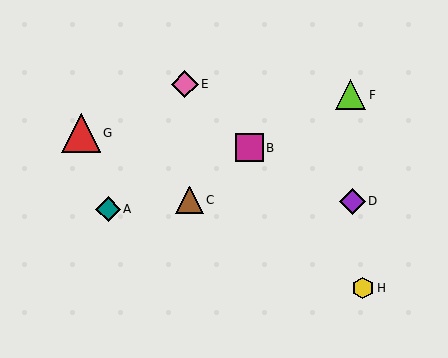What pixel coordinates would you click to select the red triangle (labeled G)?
Click at (81, 133) to select the red triangle G.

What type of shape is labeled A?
Shape A is a teal diamond.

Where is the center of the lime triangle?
The center of the lime triangle is at (351, 95).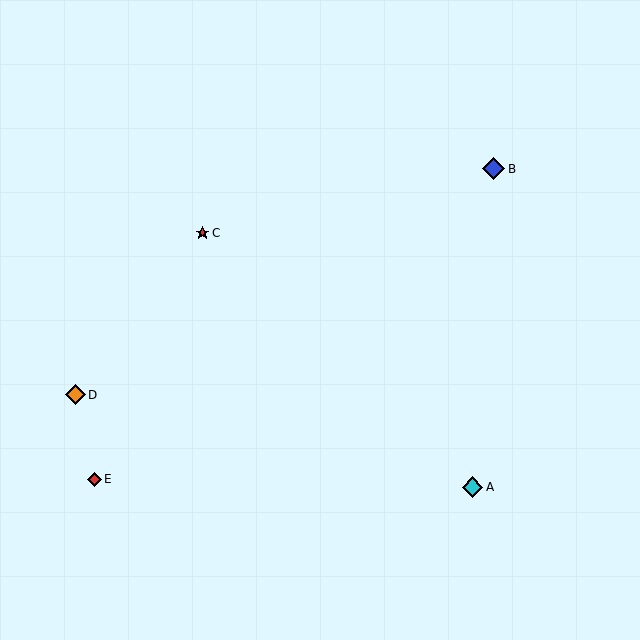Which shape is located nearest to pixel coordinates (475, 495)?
The cyan diamond (labeled A) at (473, 487) is nearest to that location.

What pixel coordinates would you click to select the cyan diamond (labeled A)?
Click at (473, 487) to select the cyan diamond A.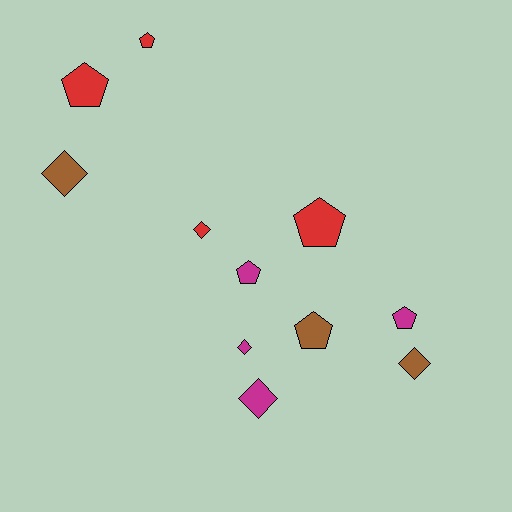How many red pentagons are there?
There are 3 red pentagons.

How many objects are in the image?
There are 11 objects.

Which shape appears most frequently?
Pentagon, with 6 objects.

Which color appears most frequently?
Red, with 4 objects.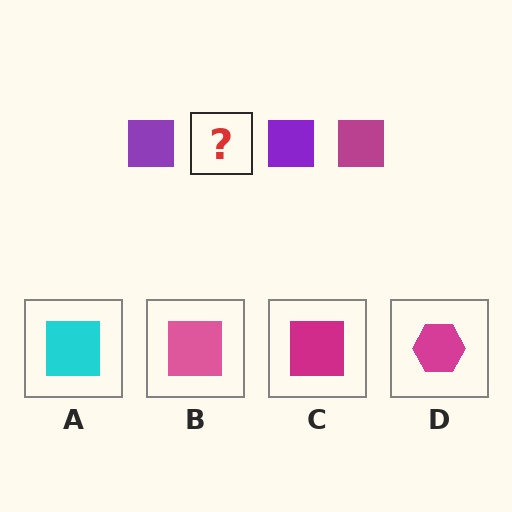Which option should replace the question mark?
Option C.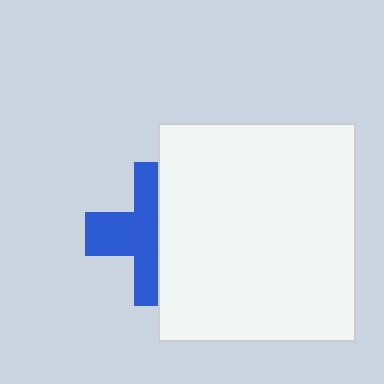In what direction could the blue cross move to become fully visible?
The blue cross could move left. That would shift it out from behind the white rectangle entirely.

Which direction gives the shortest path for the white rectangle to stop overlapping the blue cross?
Moving right gives the shortest separation.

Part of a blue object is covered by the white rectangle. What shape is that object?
It is a cross.